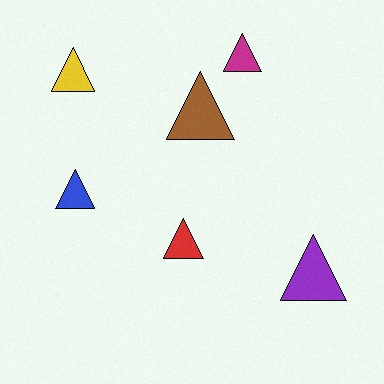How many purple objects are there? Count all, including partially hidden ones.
There is 1 purple object.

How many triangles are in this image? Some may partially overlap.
There are 6 triangles.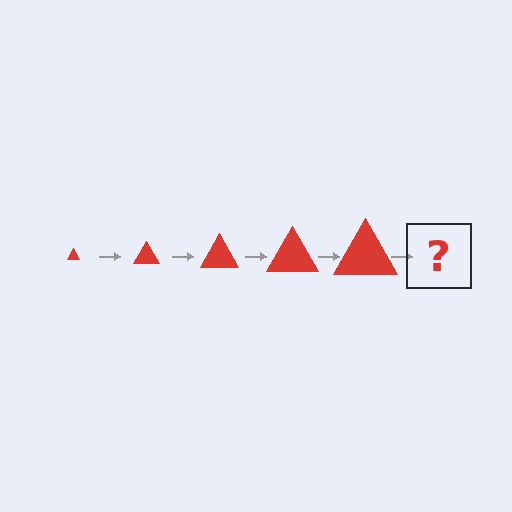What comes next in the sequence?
The next element should be a red triangle, larger than the previous one.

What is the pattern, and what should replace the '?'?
The pattern is that the triangle gets progressively larger each step. The '?' should be a red triangle, larger than the previous one.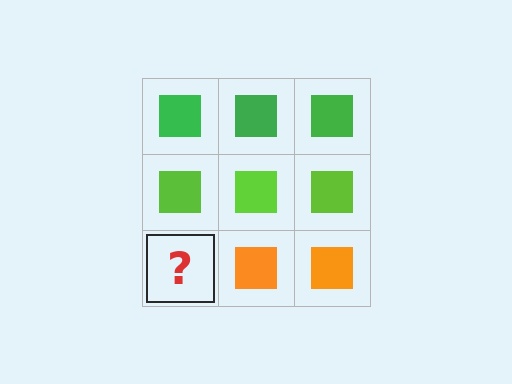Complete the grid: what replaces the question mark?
The question mark should be replaced with an orange square.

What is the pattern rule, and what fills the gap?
The rule is that each row has a consistent color. The gap should be filled with an orange square.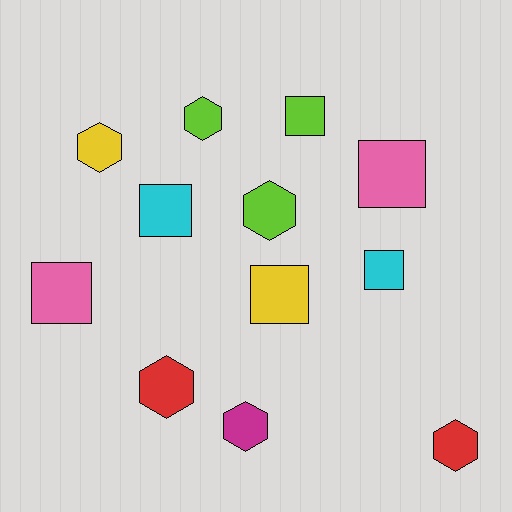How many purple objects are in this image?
There are no purple objects.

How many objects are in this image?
There are 12 objects.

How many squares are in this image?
There are 6 squares.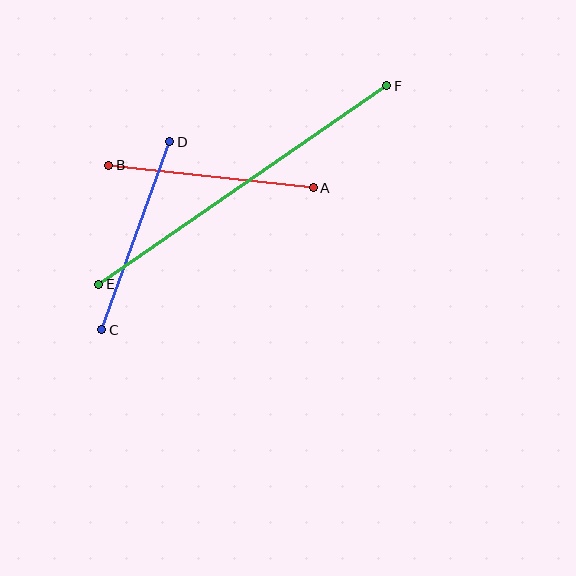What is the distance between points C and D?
The distance is approximately 200 pixels.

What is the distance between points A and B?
The distance is approximately 206 pixels.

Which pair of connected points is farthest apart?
Points E and F are farthest apart.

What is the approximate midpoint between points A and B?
The midpoint is at approximately (211, 177) pixels.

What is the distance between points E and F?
The distance is approximately 350 pixels.